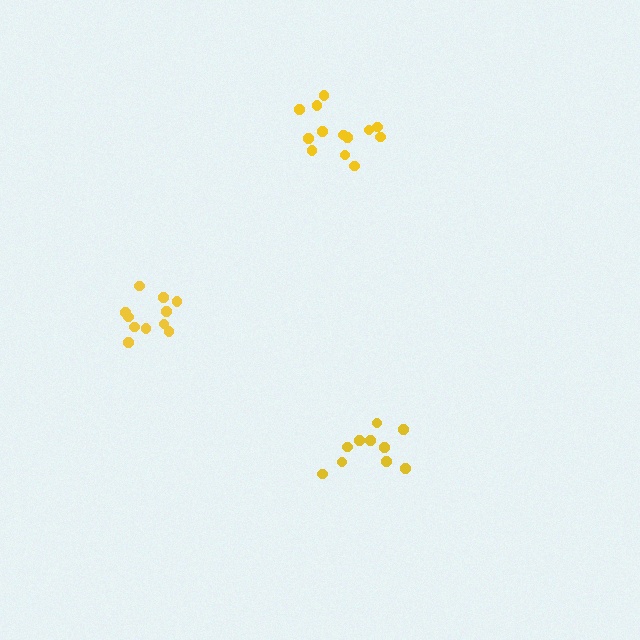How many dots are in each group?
Group 1: 11 dots, Group 2: 13 dots, Group 3: 10 dots (34 total).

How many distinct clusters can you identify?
There are 3 distinct clusters.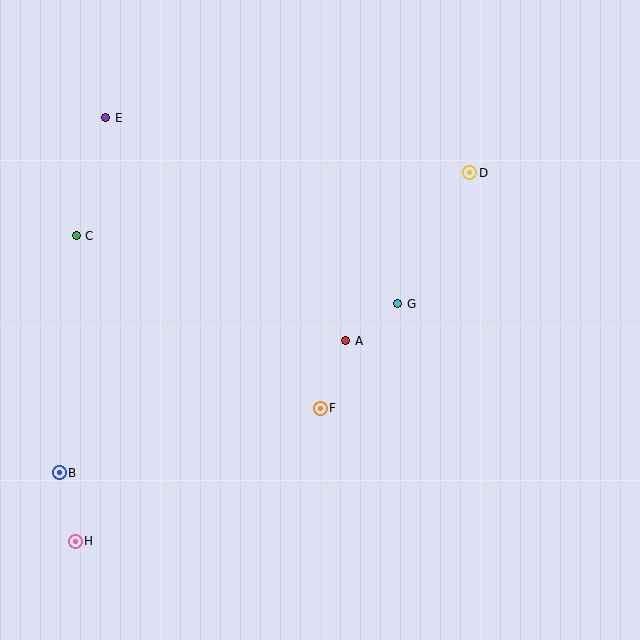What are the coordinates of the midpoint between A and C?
The midpoint between A and C is at (211, 288).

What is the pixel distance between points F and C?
The distance between F and C is 299 pixels.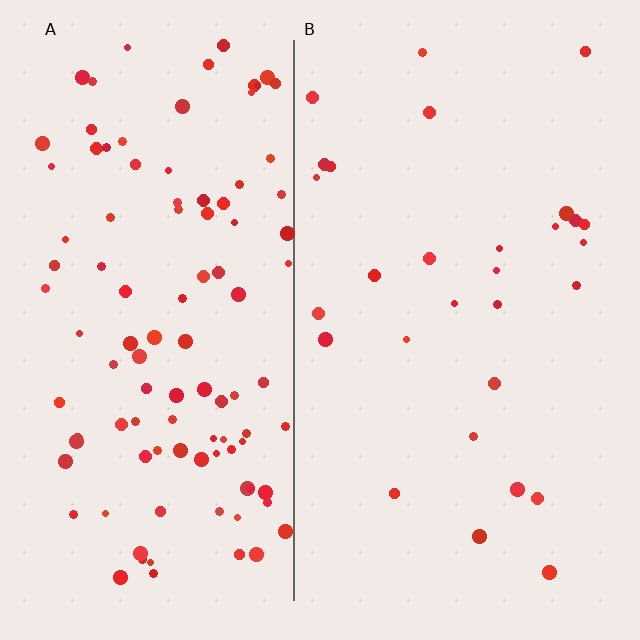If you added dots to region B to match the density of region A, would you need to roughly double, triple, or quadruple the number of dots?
Approximately quadruple.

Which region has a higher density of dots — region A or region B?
A (the left).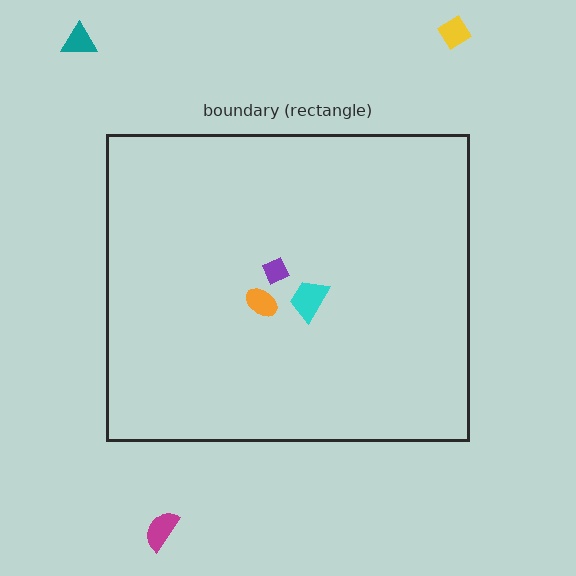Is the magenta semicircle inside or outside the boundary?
Outside.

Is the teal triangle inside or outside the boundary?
Outside.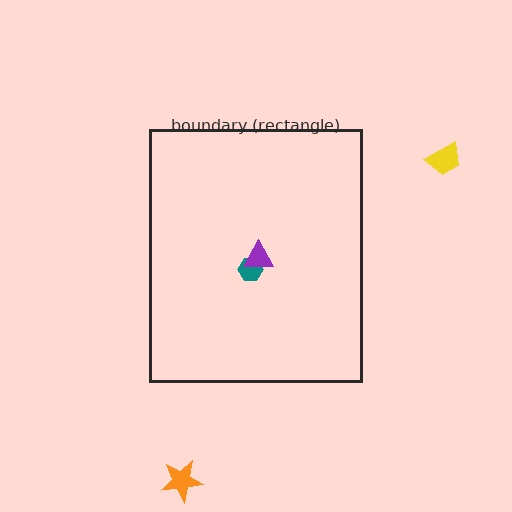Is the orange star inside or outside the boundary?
Outside.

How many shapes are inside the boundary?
2 inside, 2 outside.